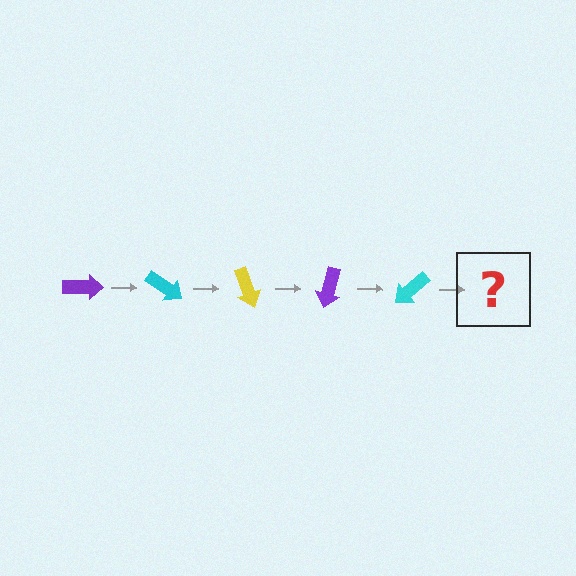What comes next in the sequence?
The next element should be a yellow arrow, rotated 175 degrees from the start.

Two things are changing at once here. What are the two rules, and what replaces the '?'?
The two rules are that it rotates 35 degrees each step and the color cycles through purple, cyan, and yellow. The '?' should be a yellow arrow, rotated 175 degrees from the start.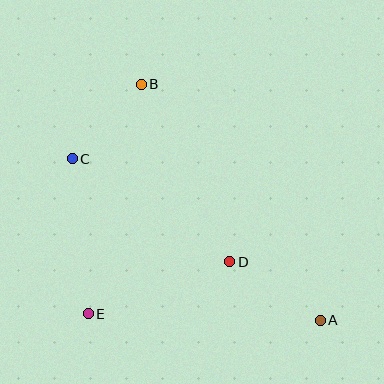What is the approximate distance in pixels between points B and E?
The distance between B and E is approximately 236 pixels.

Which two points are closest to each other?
Points B and C are closest to each other.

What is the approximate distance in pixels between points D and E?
The distance between D and E is approximately 151 pixels.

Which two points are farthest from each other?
Points A and B are farthest from each other.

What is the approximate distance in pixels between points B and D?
The distance between B and D is approximately 199 pixels.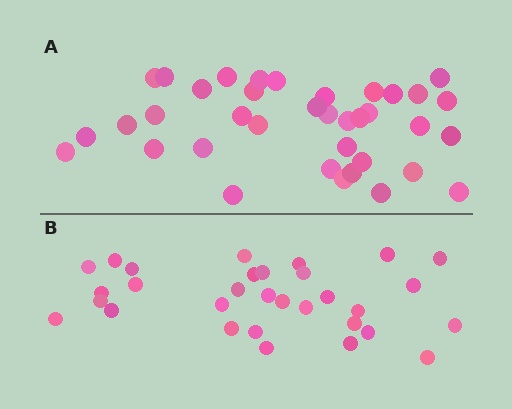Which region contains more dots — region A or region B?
Region A (the top region) has more dots.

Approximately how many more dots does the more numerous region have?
Region A has about 6 more dots than region B.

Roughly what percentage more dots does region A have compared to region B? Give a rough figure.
About 20% more.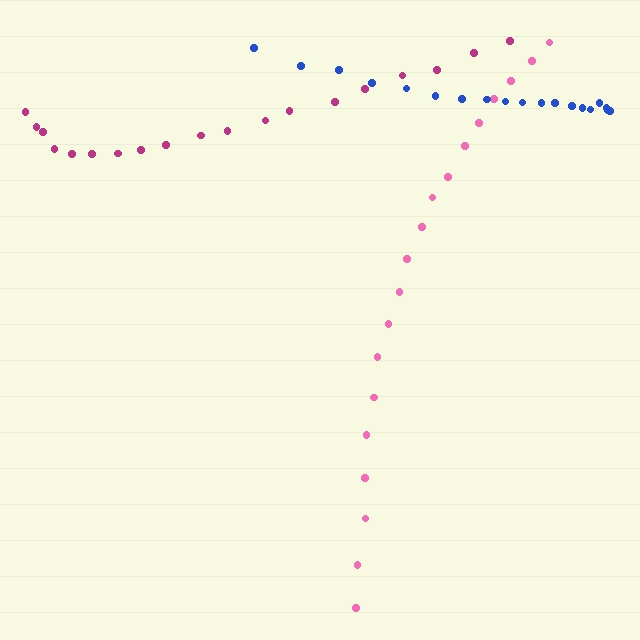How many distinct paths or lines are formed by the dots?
There are 3 distinct paths.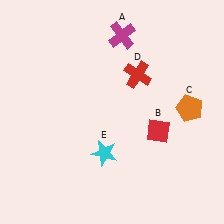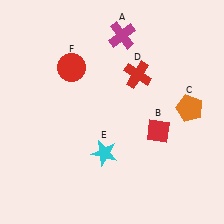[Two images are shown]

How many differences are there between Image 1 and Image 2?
There is 1 difference between the two images.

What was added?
A red circle (F) was added in Image 2.